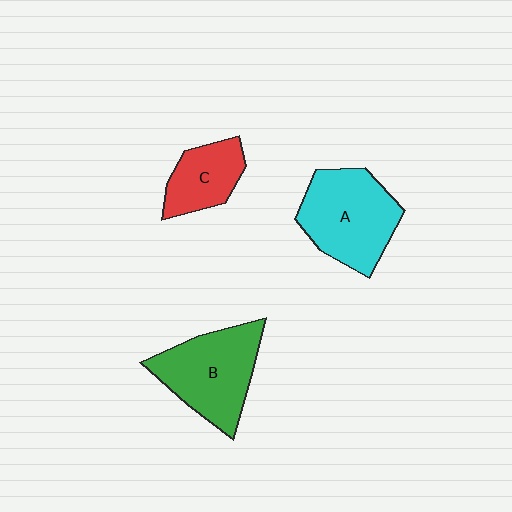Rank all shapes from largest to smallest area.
From largest to smallest: A (cyan), B (green), C (red).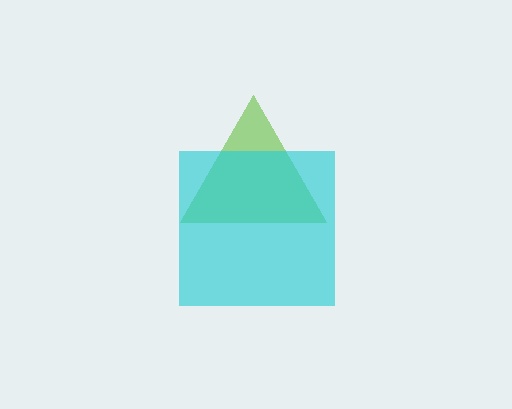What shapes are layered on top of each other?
The layered shapes are: a lime triangle, a cyan square.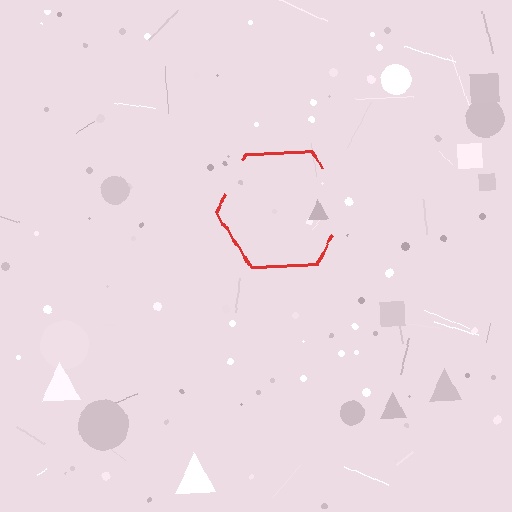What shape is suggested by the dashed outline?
The dashed outline suggests a hexagon.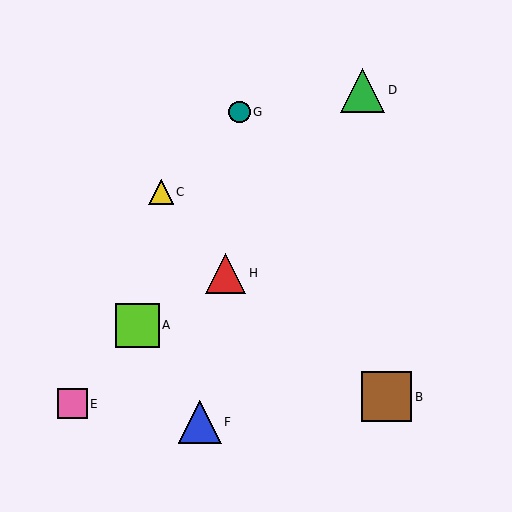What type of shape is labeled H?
Shape H is a red triangle.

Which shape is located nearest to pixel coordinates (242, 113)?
The teal circle (labeled G) at (239, 112) is nearest to that location.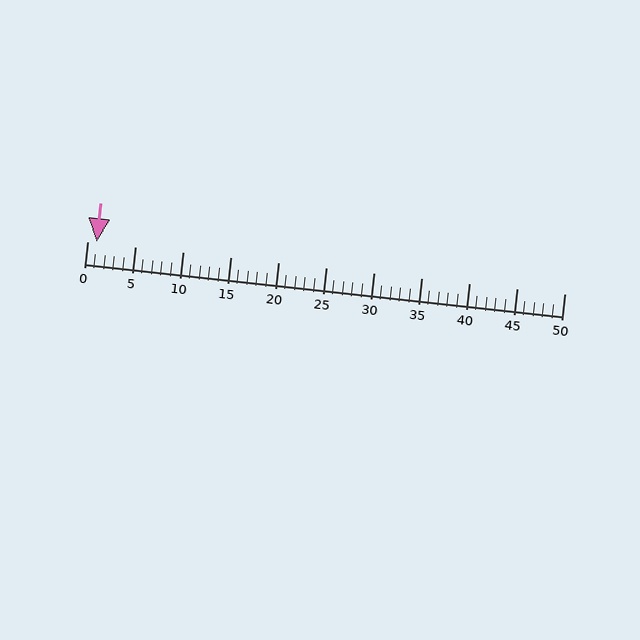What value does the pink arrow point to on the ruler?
The pink arrow points to approximately 1.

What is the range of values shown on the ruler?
The ruler shows values from 0 to 50.